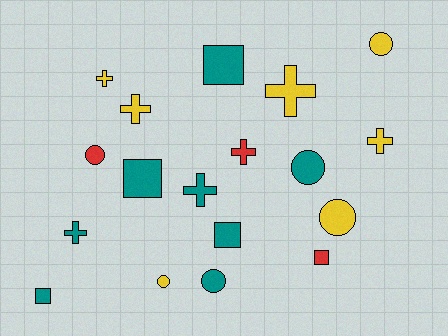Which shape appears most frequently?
Cross, with 7 objects.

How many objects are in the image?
There are 18 objects.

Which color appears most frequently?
Teal, with 8 objects.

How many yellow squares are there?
There are no yellow squares.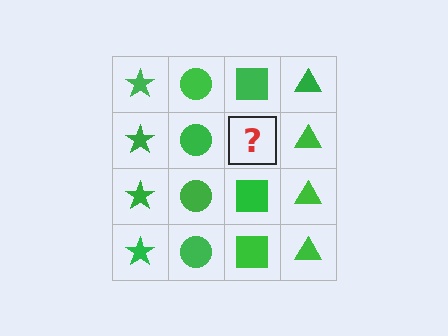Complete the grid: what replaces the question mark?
The question mark should be replaced with a green square.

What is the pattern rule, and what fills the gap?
The rule is that each column has a consistent shape. The gap should be filled with a green square.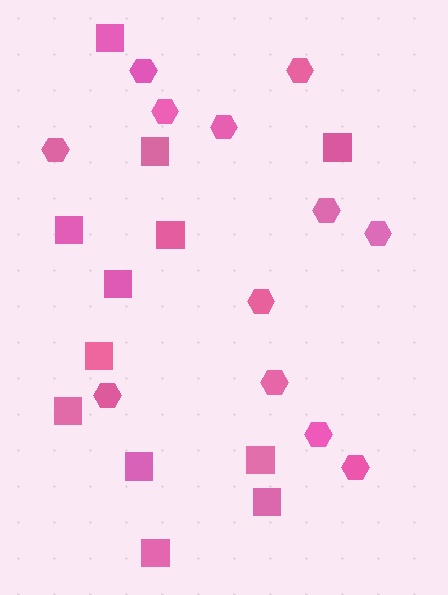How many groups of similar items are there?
There are 2 groups: one group of hexagons (12) and one group of squares (12).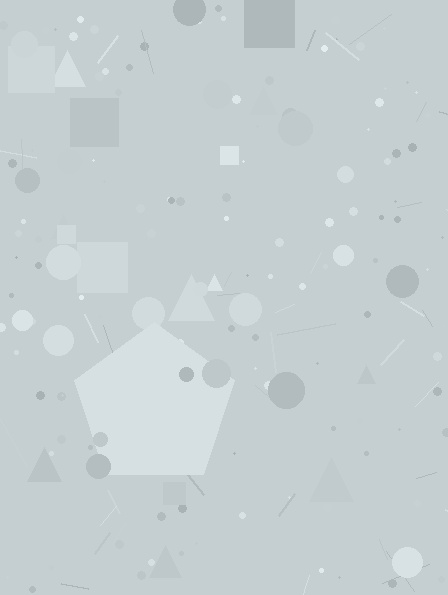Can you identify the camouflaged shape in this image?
The camouflaged shape is a pentagon.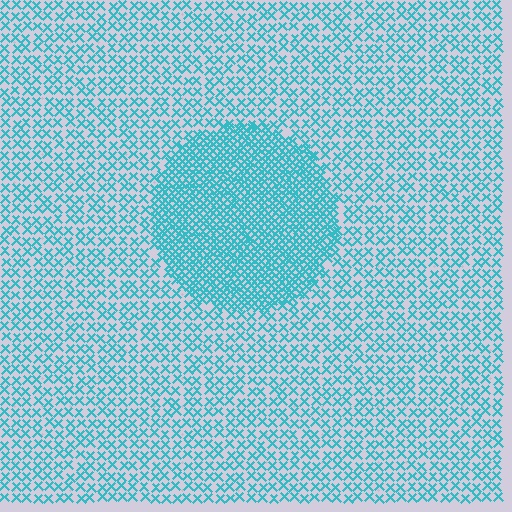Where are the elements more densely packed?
The elements are more densely packed inside the circle boundary.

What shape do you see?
I see a circle.